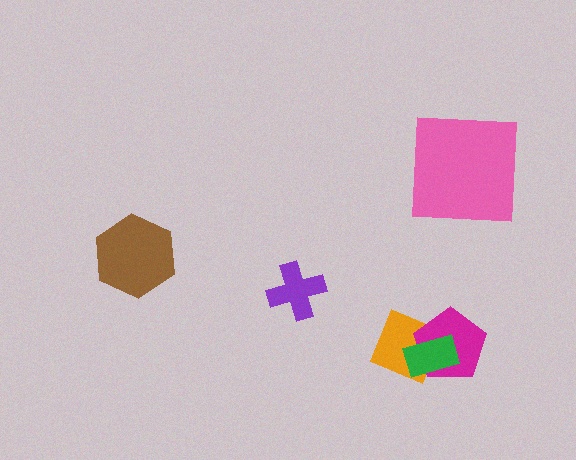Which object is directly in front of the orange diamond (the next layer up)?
The magenta pentagon is directly in front of the orange diamond.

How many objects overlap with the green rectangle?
2 objects overlap with the green rectangle.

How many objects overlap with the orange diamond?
2 objects overlap with the orange diamond.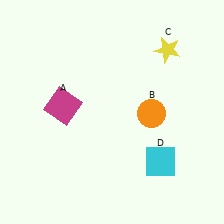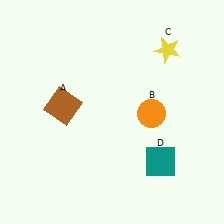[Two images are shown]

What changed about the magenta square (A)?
In Image 1, A is magenta. In Image 2, it changed to brown.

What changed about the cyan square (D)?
In Image 1, D is cyan. In Image 2, it changed to teal.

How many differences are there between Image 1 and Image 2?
There are 2 differences between the two images.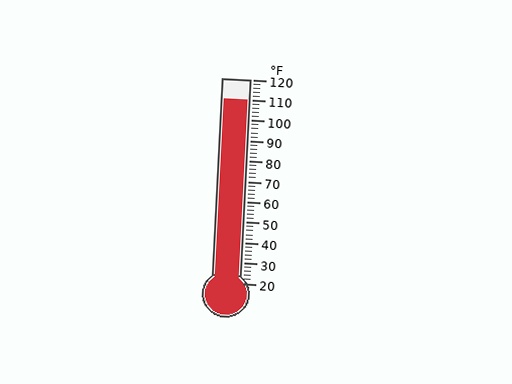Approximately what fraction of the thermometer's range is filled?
The thermometer is filled to approximately 90% of its range.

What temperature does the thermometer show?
The thermometer shows approximately 110°F.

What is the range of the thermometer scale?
The thermometer scale ranges from 20°F to 120°F.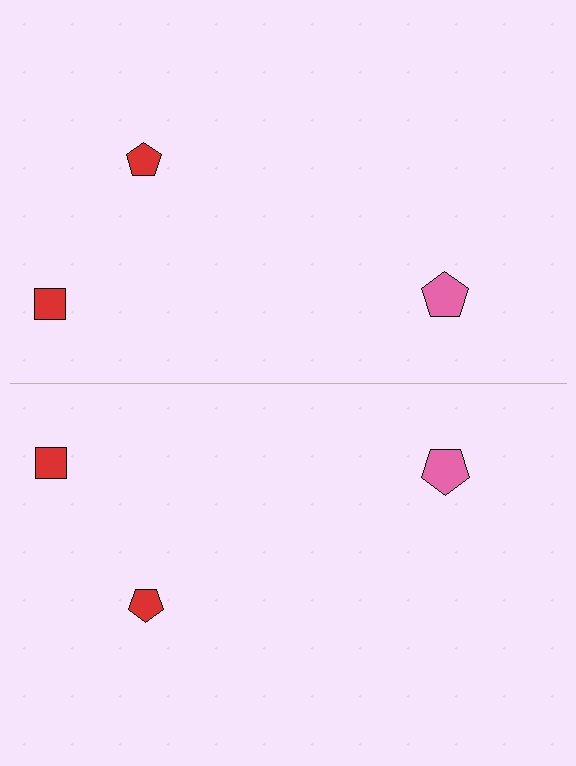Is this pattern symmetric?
Yes, this pattern has bilateral (reflection) symmetry.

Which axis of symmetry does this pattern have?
The pattern has a horizontal axis of symmetry running through the center of the image.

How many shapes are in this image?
There are 6 shapes in this image.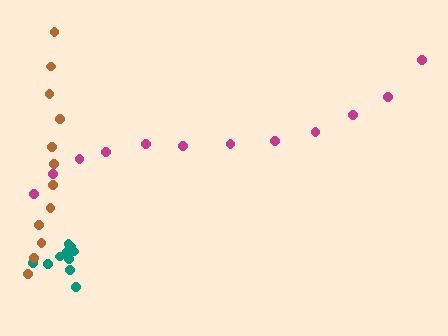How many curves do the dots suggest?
There are 3 distinct paths.